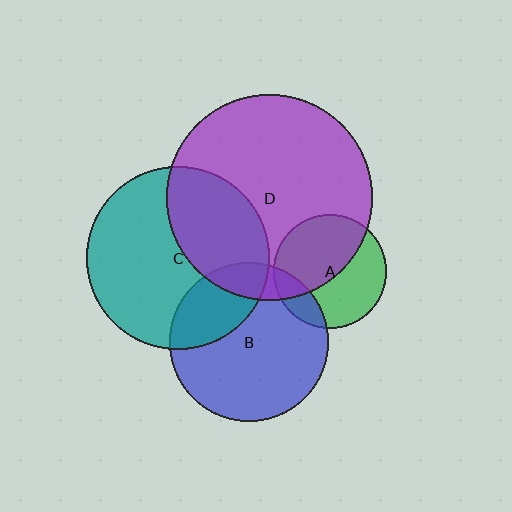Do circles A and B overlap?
Yes.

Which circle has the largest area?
Circle D (purple).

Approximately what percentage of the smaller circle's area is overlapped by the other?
Approximately 15%.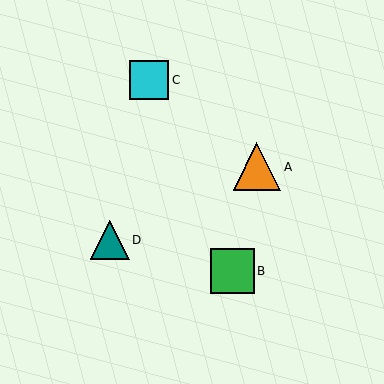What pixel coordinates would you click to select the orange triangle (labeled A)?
Click at (257, 167) to select the orange triangle A.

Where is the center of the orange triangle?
The center of the orange triangle is at (257, 167).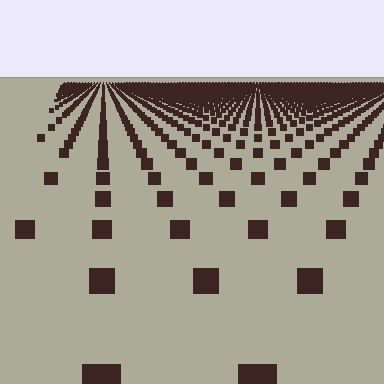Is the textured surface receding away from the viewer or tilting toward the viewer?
The surface is receding away from the viewer. Texture elements get smaller and denser toward the top.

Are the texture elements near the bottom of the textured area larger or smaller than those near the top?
Larger. Near the bottom, elements are closer to the viewer and appear at a bigger on-screen size.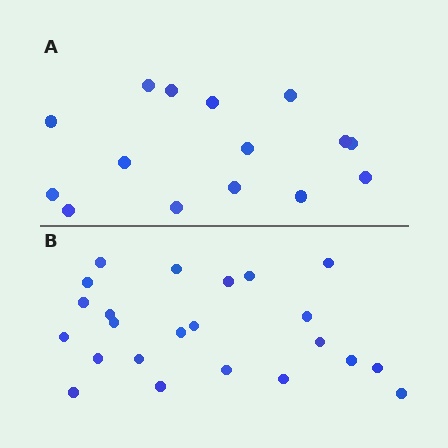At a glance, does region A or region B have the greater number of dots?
Region B (the bottom region) has more dots.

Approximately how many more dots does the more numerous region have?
Region B has roughly 8 or so more dots than region A.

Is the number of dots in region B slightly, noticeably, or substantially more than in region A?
Region B has substantially more. The ratio is roughly 1.5 to 1.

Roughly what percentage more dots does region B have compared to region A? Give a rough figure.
About 55% more.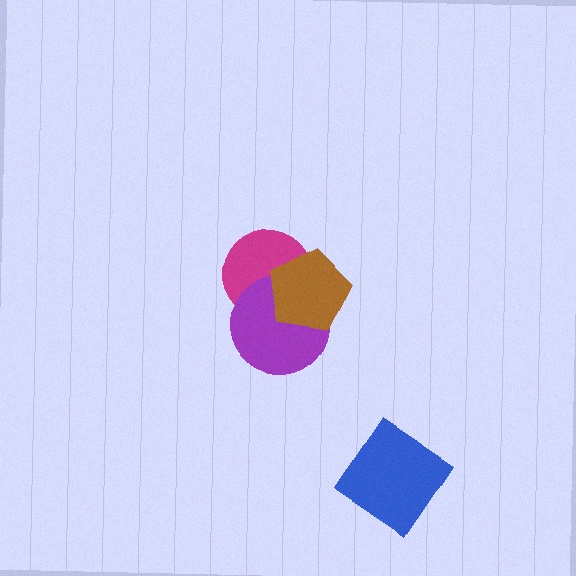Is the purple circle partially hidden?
Yes, it is partially covered by another shape.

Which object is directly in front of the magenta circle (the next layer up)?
The purple circle is directly in front of the magenta circle.